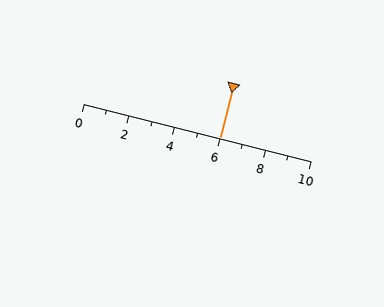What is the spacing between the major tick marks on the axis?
The major ticks are spaced 2 apart.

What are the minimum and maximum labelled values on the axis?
The axis runs from 0 to 10.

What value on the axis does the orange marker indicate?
The marker indicates approximately 6.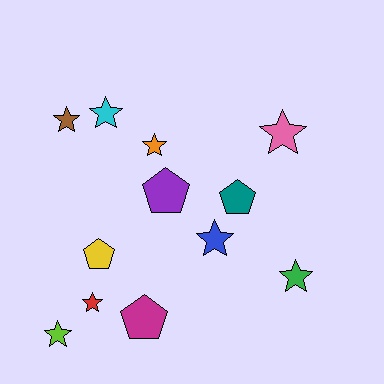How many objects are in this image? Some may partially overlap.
There are 12 objects.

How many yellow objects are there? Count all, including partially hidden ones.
There is 1 yellow object.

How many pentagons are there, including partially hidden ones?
There are 4 pentagons.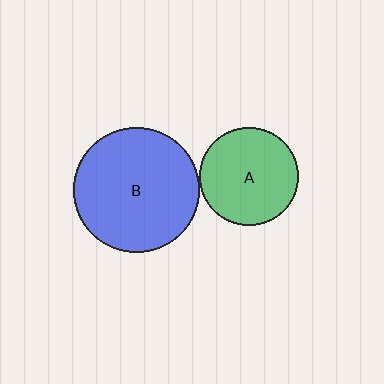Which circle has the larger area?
Circle B (blue).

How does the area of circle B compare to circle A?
Approximately 1.6 times.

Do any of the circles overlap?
No, none of the circles overlap.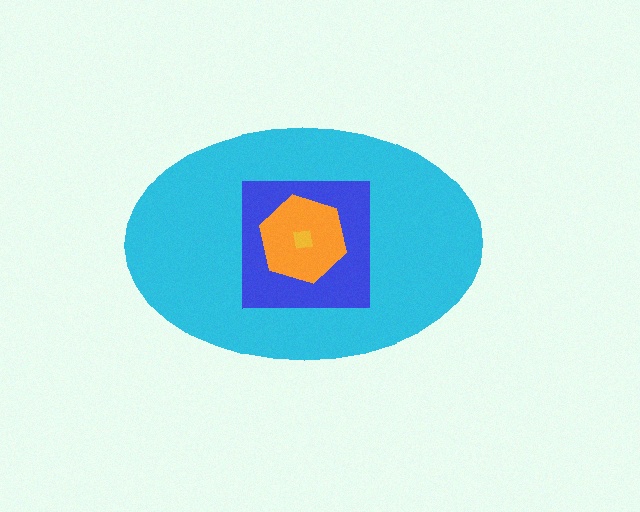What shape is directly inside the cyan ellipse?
The blue square.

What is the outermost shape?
The cyan ellipse.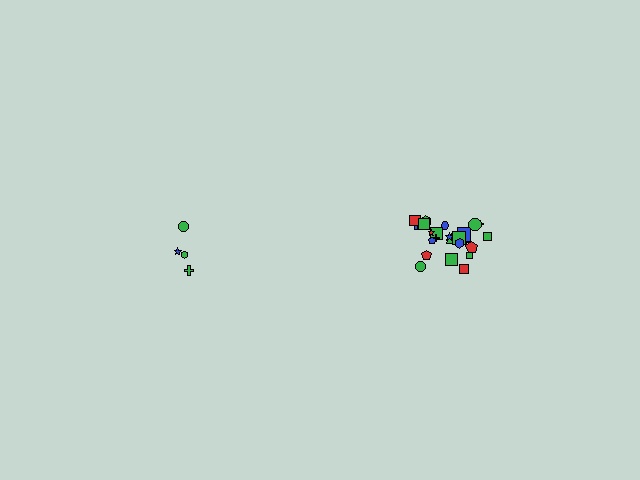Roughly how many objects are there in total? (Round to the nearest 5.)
Roughly 30 objects in total.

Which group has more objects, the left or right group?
The right group.